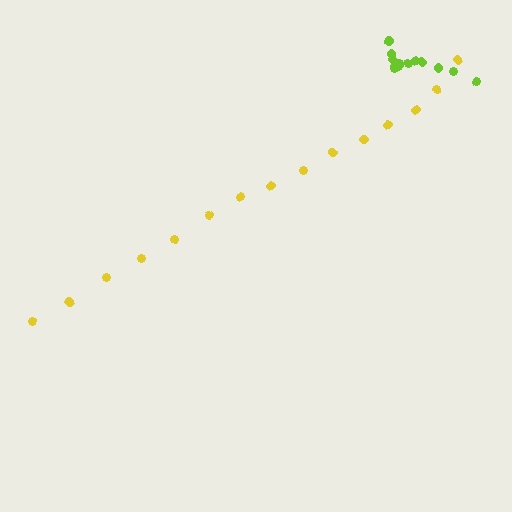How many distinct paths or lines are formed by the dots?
There are 2 distinct paths.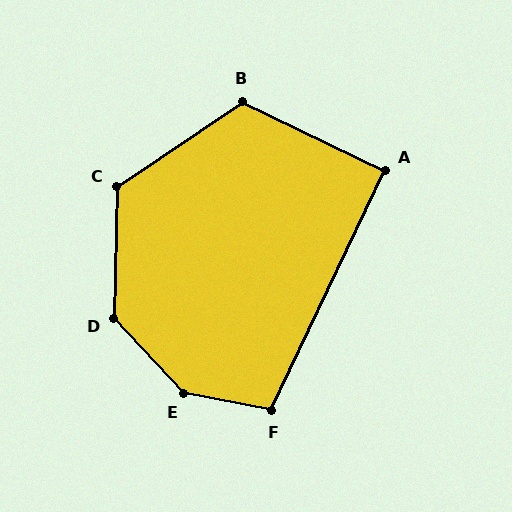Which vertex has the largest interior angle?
E, at approximately 144 degrees.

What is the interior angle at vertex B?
Approximately 120 degrees (obtuse).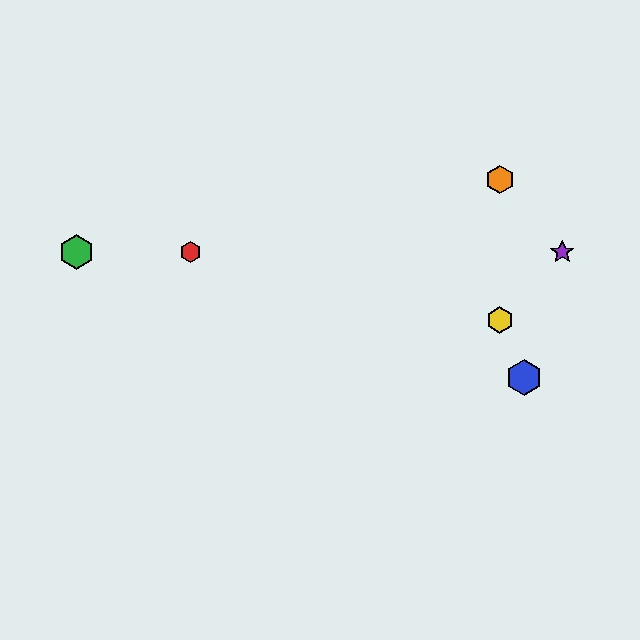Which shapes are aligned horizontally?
The red hexagon, the green hexagon, the purple star are aligned horizontally.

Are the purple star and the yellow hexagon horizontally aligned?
No, the purple star is at y≈252 and the yellow hexagon is at y≈320.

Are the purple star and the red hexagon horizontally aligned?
Yes, both are at y≈252.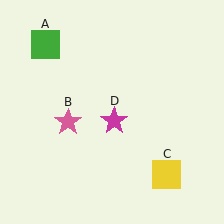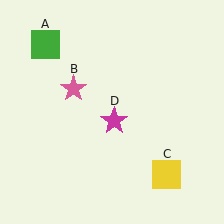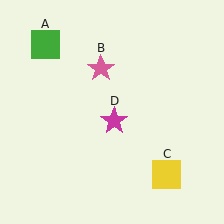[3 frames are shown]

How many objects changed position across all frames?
1 object changed position: pink star (object B).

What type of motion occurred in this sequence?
The pink star (object B) rotated clockwise around the center of the scene.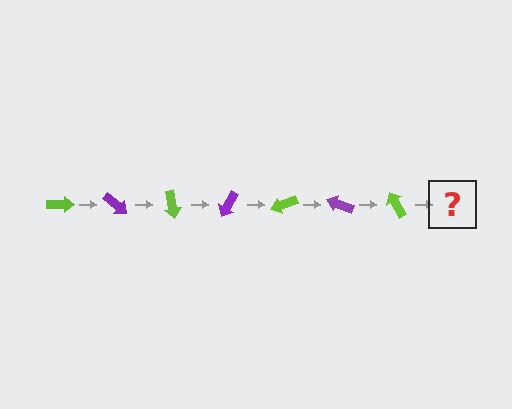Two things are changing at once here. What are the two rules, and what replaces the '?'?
The two rules are that it rotates 40 degrees each step and the color cycles through lime and purple. The '?' should be a purple arrow, rotated 280 degrees from the start.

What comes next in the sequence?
The next element should be a purple arrow, rotated 280 degrees from the start.